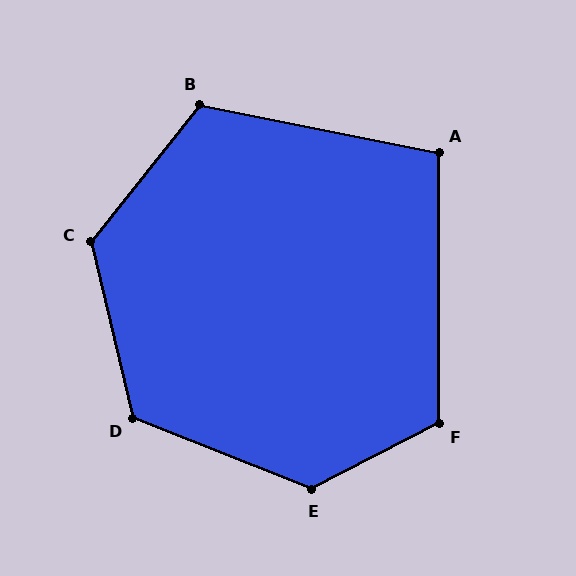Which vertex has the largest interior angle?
E, at approximately 131 degrees.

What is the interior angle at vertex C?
Approximately 128 degrees (obtuse).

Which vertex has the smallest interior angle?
A, at approximately 101 degrees.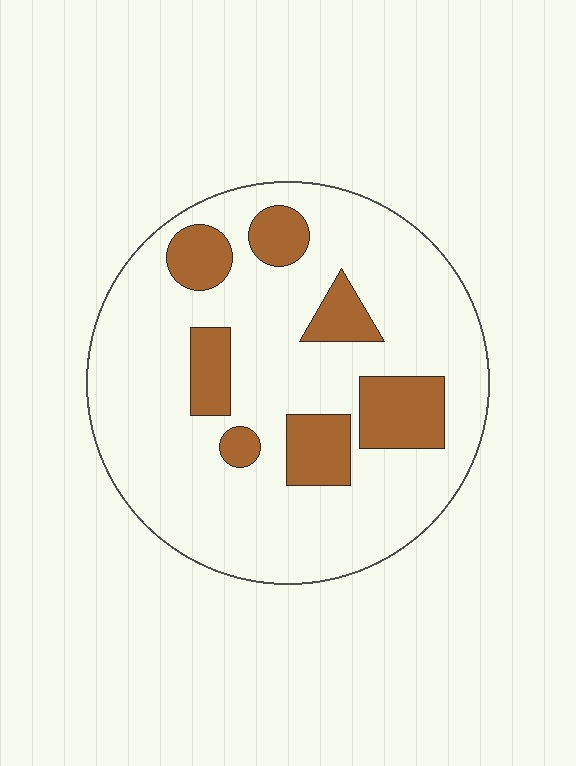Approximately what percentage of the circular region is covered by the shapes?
Approximately 20%.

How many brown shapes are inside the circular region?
7.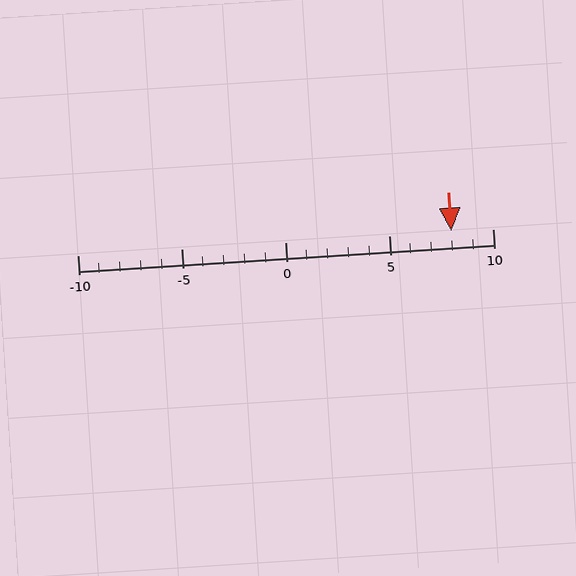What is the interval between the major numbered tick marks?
The major tick marks are spaced 5 units apart.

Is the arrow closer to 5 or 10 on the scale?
The arrow is closer to 10.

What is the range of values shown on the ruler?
The ruler shows values from -10 to 10.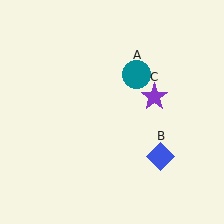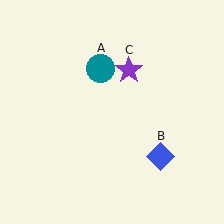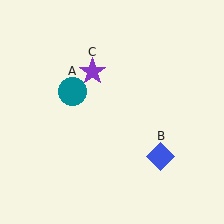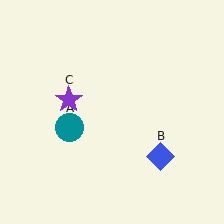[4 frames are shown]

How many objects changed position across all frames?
2 objects changed position: teal circle (object A), purple star (object C).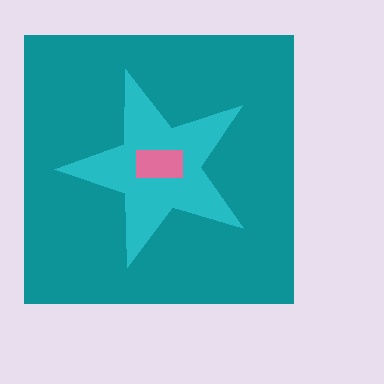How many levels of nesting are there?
3.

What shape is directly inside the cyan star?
The pink rectangle.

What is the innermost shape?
The pink rectangle.